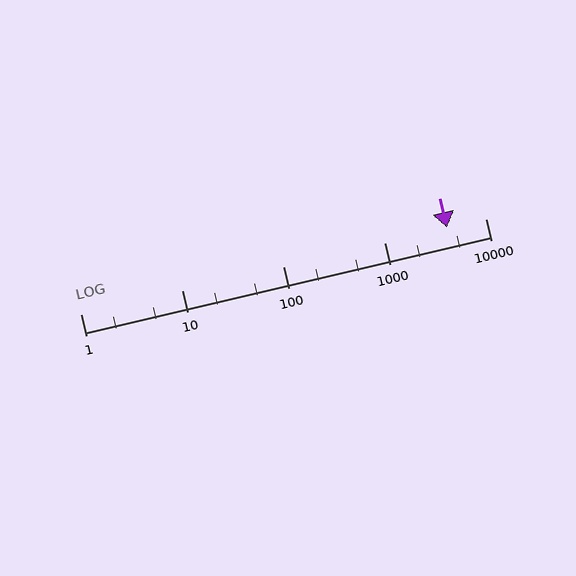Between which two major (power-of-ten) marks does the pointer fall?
The pointer is between 1000 and 10000.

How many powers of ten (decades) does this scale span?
The scale spans 4 decades, from 1 to 10000.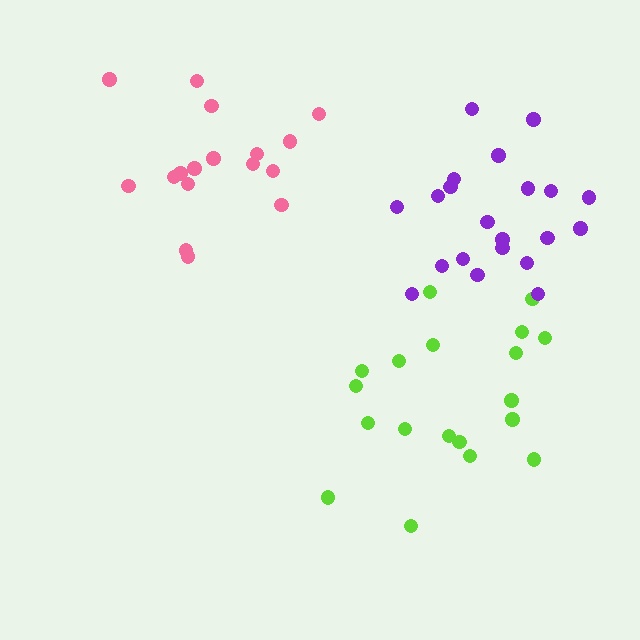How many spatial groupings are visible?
There are 3 spatial groupings.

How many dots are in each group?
Group 1: 19 dots, Group 2: 17 dots, Group 3: 21 dots (57 total).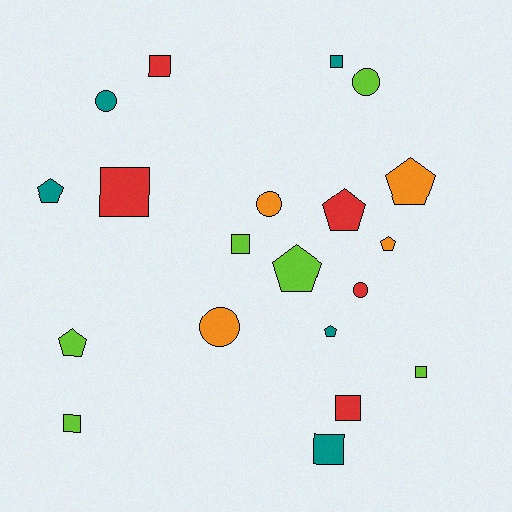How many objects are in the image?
There are 20 objects.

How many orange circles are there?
There are 2 orange circles.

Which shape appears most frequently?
Square, with 8 objects.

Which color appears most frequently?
Lime, with 6 objects.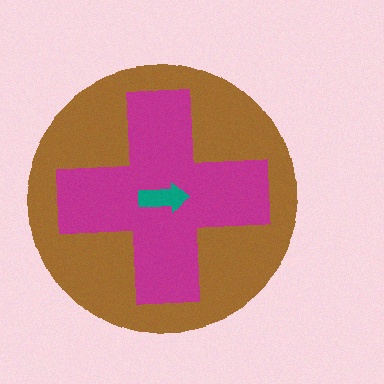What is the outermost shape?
The brown circle.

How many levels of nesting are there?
3.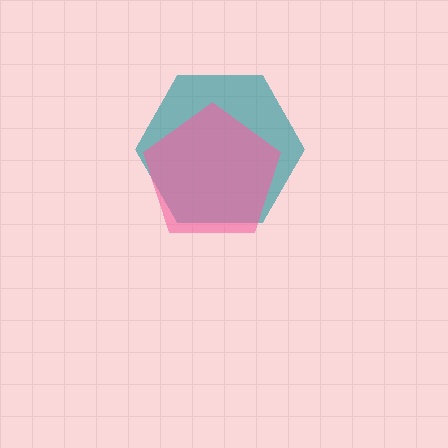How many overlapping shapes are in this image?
There are 2 overlapping shapes in the image.